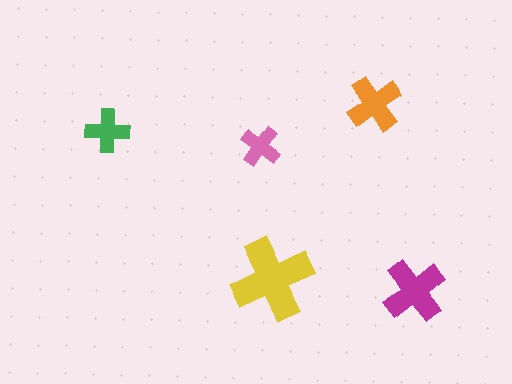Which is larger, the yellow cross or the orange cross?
The yellow one.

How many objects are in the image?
There are 5 objects in the image.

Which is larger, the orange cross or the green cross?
The orange one.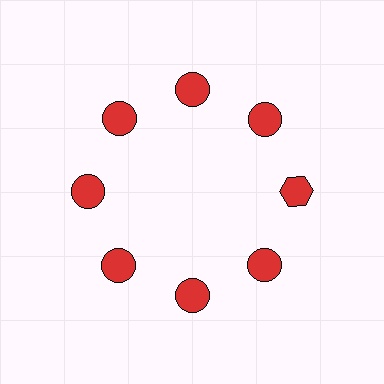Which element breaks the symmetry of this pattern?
The red hexagon at roughly the 3 o'clock position breaks the symmetry. All other shapes are red circles.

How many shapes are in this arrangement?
There are 8 shapes arranged in a ring pattern.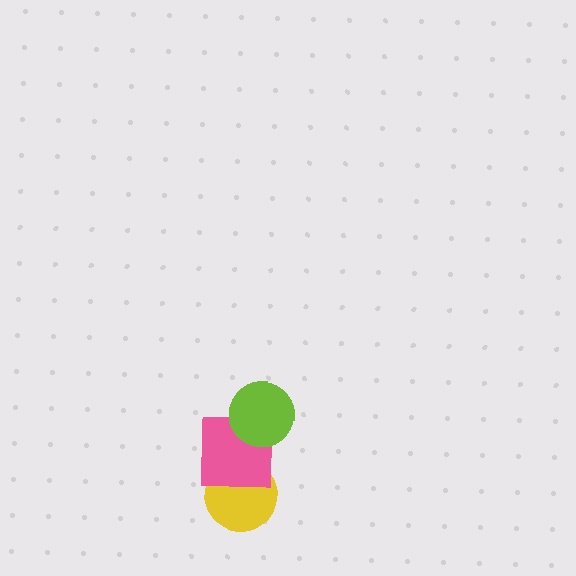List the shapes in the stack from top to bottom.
From top to bottom: the lime circle, the pink square, the yellow circle.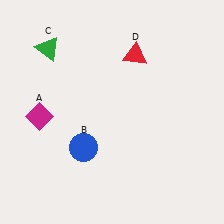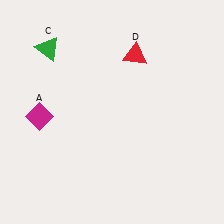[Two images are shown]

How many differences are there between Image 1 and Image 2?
There is 1 difference between the two images.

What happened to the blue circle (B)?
The blue circle (B) was removed in Image 2. It was in the bottom-left area of Image 1.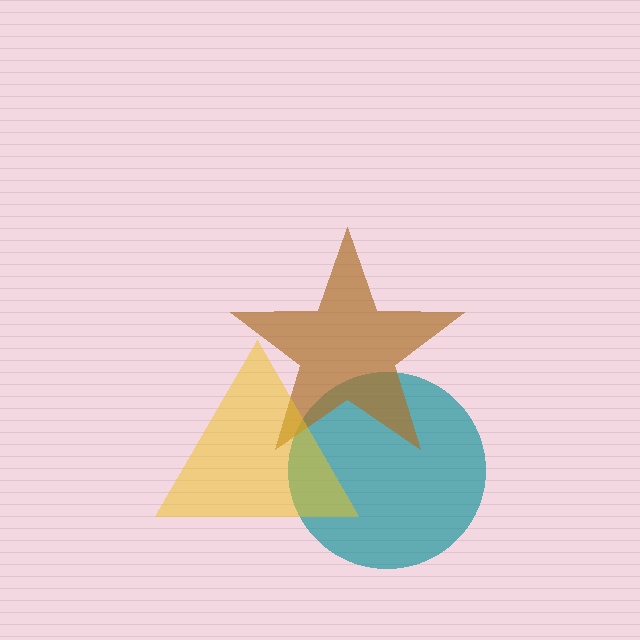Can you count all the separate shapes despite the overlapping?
Yes, there are 3 separate shapes.